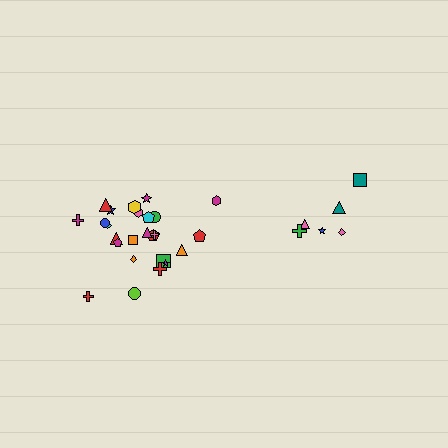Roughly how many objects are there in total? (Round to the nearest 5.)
Roughly 30 objects in total.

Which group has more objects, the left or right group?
The left group.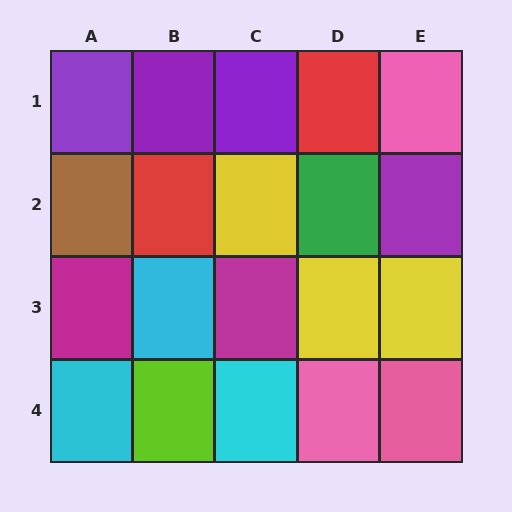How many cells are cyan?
3 cells are cyan.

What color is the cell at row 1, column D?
Red.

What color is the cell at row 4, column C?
Cyan.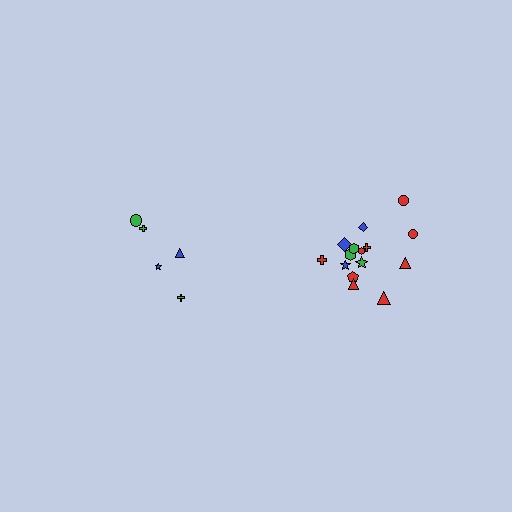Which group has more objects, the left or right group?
The right group.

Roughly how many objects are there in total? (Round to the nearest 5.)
Roughly 20 objects in total.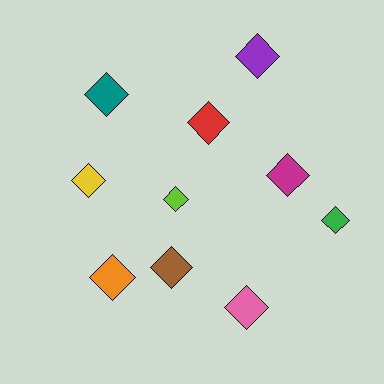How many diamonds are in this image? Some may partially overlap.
There are 10 diamonds.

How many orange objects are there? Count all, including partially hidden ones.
There is 1 orange object.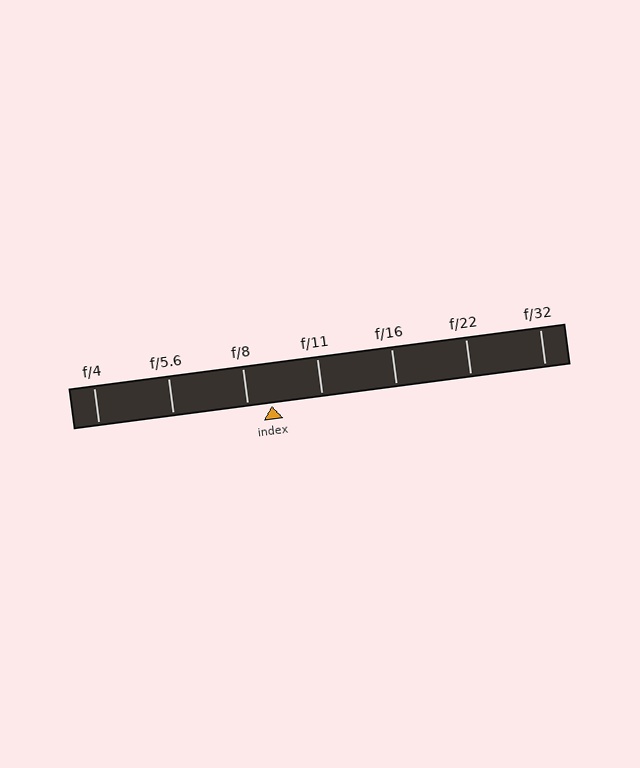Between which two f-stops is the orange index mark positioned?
The index mark is between f/8 and f/11.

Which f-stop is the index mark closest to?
The index mark is closest to f/8.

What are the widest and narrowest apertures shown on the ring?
The widest aperture shown is f/4 and the narrowest is f/32.